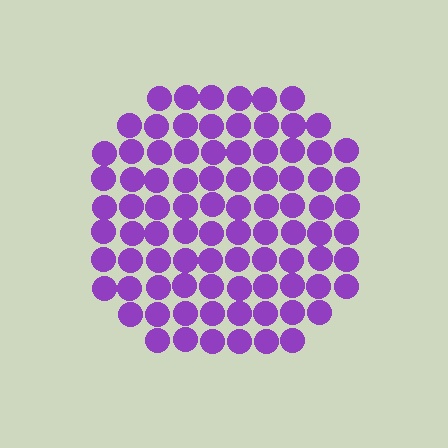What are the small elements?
The small elements are circles.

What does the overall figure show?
The overall figure shows a circle.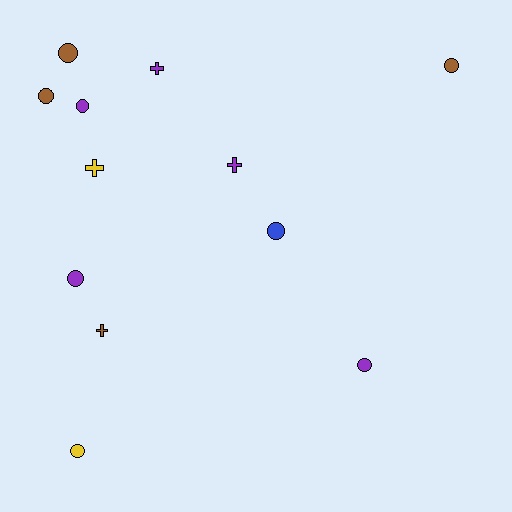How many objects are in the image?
There are 12 objects.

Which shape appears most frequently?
Circle, with 8 objects.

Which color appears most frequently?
Purple, with 5 objects.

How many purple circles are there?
There are 3 purple circles.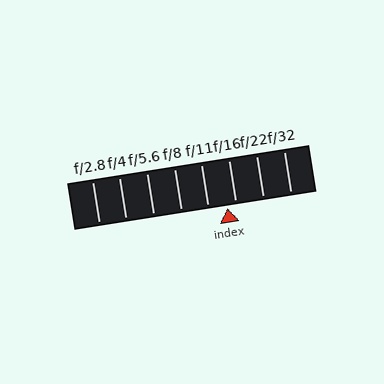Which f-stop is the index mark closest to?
The index mark is closest to f/16.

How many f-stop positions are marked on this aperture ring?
There are 8 f-stop positions marked.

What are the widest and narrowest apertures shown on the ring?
The widest aperture shown is f/2.8 and the narrowest is f/32.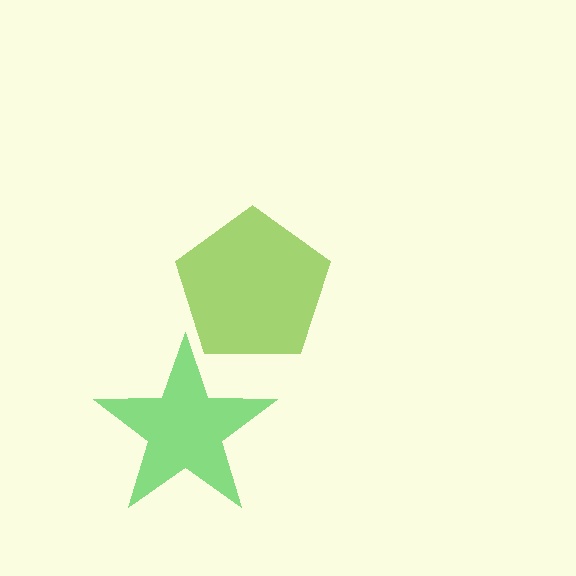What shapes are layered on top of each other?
The layered shapes are: a green star, a lime pentagon.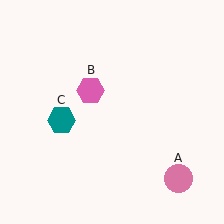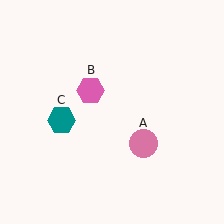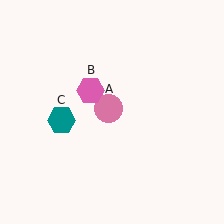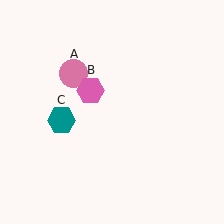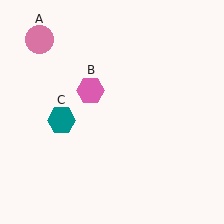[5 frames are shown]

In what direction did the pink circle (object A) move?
The pink circle (object A) moved up and to the left.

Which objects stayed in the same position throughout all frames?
Pink hexagon (object B) and teal hexagon (object C) remained stationary.